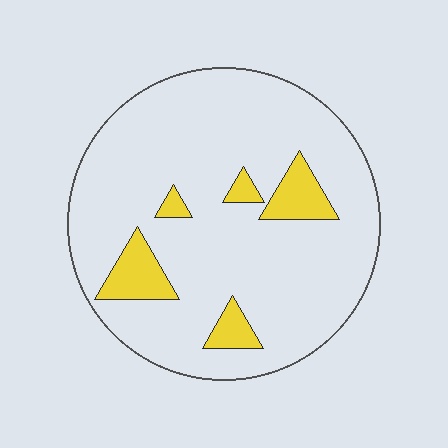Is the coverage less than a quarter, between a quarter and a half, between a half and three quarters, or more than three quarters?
Less than a quarter.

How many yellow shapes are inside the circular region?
5.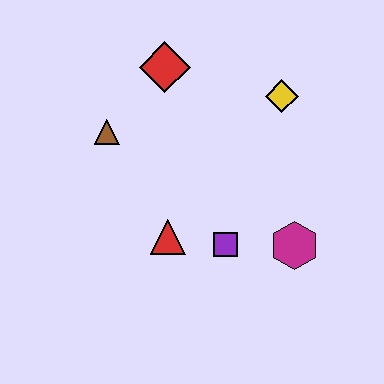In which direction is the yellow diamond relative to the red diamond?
The yellow diamond is to the right of the red diamond.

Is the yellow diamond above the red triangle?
Yes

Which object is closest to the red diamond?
The brown triangle is closest to the red diamond.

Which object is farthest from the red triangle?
The yellow diamond is farthest from the red triangle.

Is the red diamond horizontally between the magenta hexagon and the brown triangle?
Yes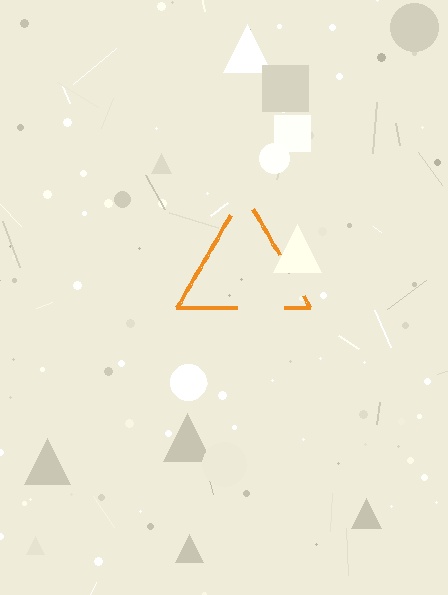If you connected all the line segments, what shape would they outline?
They would outline a triangle.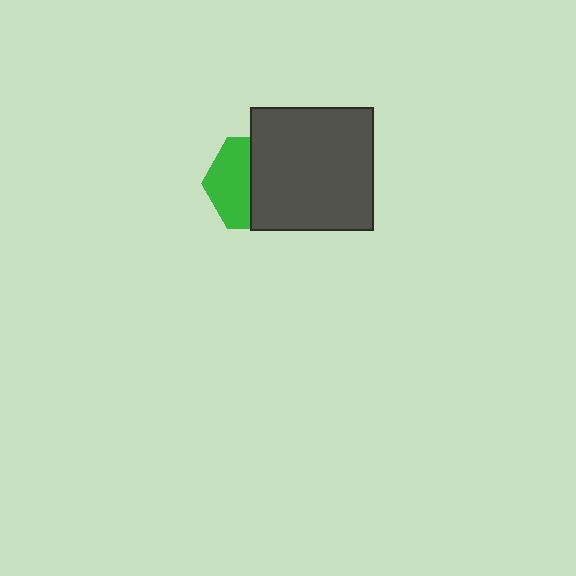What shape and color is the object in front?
The object in front is a dark gray square.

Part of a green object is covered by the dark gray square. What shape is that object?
It is a hexagon.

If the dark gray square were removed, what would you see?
You would see the complete green hexagon.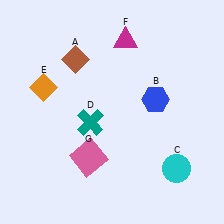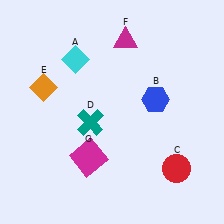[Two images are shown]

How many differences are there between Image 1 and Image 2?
There are 3 differences between the two images.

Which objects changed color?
A changed from brown to cyan. C changed from cyan to red. G changed from pink to magenta.